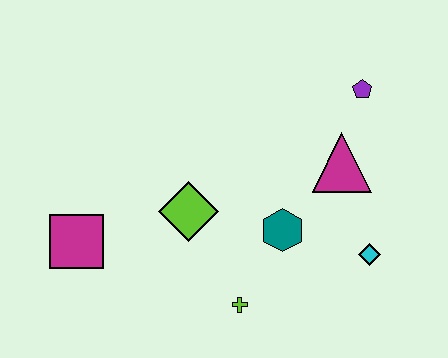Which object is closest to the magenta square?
The lime diamond is closest to the magenta square.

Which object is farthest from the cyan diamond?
The magenta square is farthest from the cyan diamond.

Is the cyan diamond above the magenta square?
No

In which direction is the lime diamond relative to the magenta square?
The lime diamond is to the right of the magenta square.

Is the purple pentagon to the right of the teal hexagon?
Yes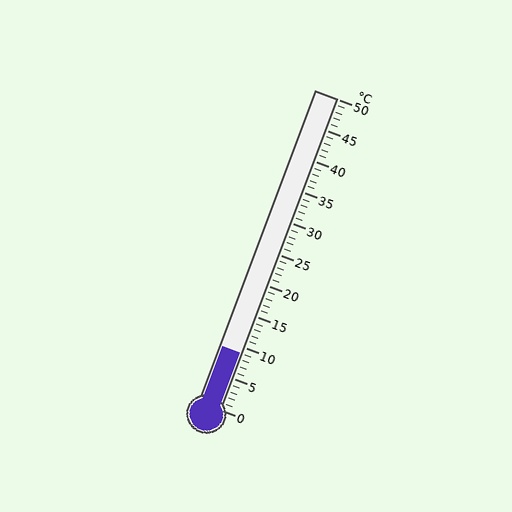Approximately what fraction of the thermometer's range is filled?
The thermometer is filled to approximately 20% of its range.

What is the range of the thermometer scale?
The thermometer scale ranges from 0°C to 50°C.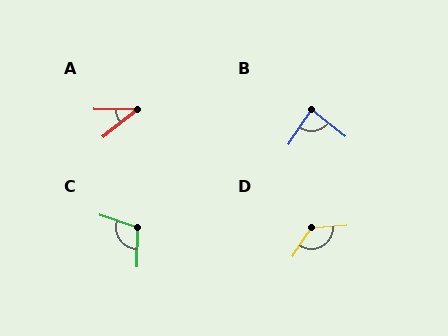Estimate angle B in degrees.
Approximately 85 degrees.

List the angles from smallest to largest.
A (41°), B (85°), C (108°), D (128°).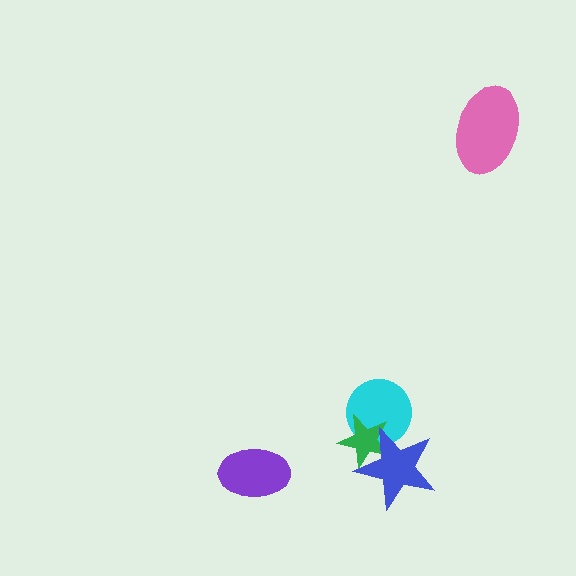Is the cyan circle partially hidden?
Yes, it is partially covered by another shape.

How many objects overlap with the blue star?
2 objects overlap with the blue star.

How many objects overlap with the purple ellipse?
0 objects overlap with the purple ellipse.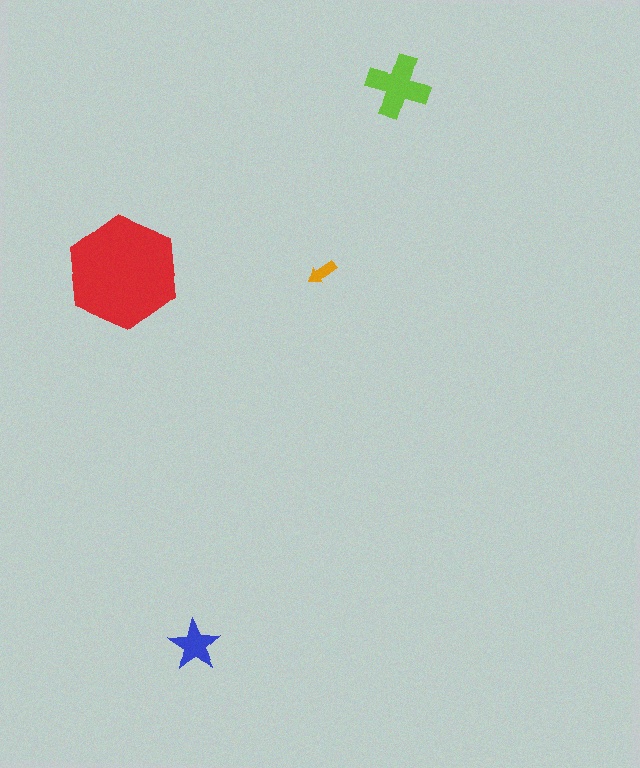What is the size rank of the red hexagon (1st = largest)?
1st.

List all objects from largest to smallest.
The red hexagon, the lime cross, the blue star, the orange arrow.